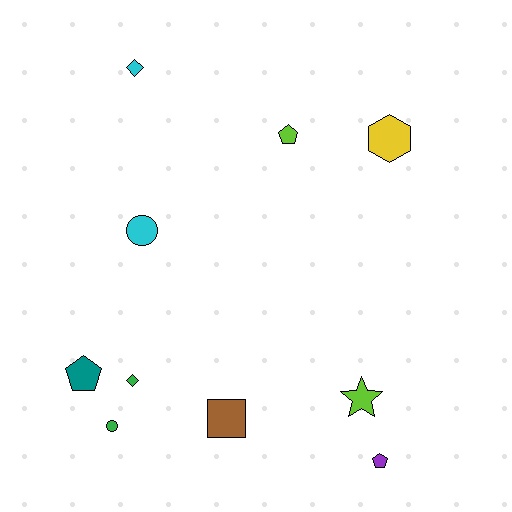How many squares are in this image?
There is 1 square.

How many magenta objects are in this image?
There are no magenta objects.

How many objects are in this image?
There are 10 objects.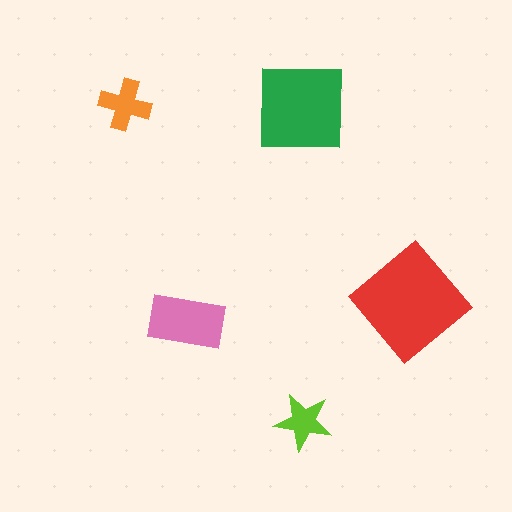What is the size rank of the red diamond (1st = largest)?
1st.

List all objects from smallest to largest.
The lime star, the orange cross, the pink rectangle, the green square, the red diamond.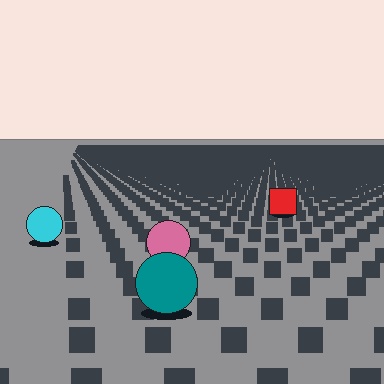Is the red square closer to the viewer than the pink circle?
No. The pink circle is closer — you can tell from the texture gradient: the ground texture is coarser near it.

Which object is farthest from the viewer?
The red square is farthest from the viewer. It appears smaller and the ground texture around it is denser.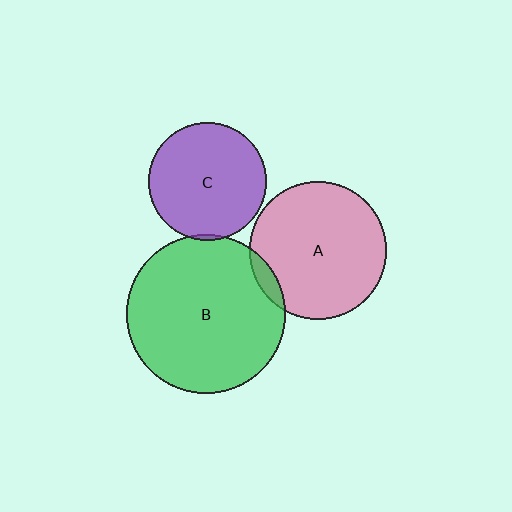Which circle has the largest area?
Circle B (green).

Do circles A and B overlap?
Yes.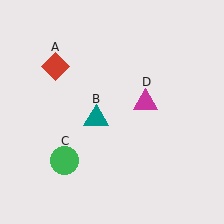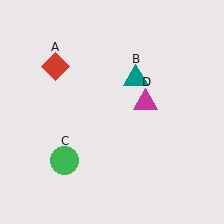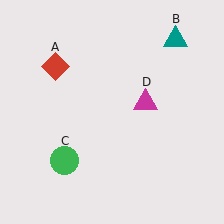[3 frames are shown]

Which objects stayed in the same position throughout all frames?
Red diamond (object A) and green circle (object C) and magenta triangle (object D) remained stationary.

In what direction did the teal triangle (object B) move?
The teal triangle (object B) moved up and to the right.